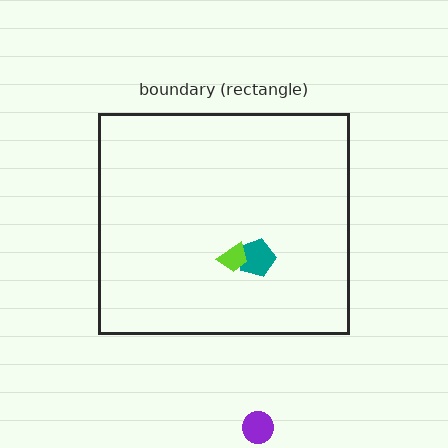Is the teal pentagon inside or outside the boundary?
Inside.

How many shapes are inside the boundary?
2 inside, 1 outside.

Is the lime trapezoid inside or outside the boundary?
Inside.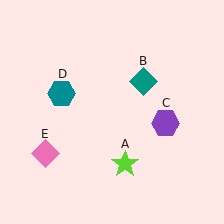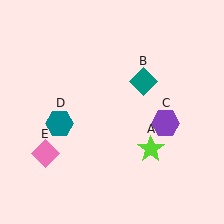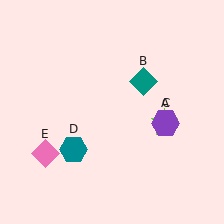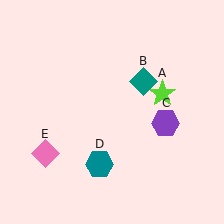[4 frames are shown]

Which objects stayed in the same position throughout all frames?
Teal diamond (object B) and purple hexagon (object C) and pink diamond (object E) remained stationary.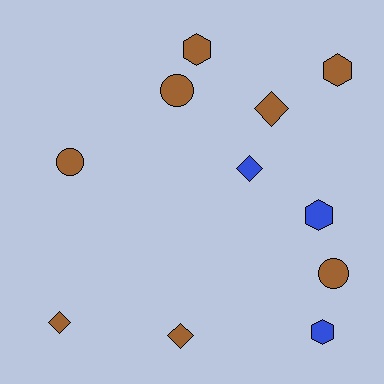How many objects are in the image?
There are 11 objects.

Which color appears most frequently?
Brown, with 8 objects.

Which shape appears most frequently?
Hexagon, with 4 objects.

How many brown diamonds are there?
There are 3 brown diamonds.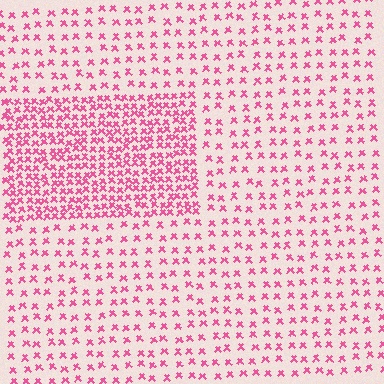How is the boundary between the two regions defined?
The boundary is defined by a change in element density (approximately 2.4x ratio). All elements are the same color, size, and shape.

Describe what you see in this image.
The image contains small pink elements arranged at two different densities. A rectangle-shaped region is visible where the elements are more densely packed than the surrounding area.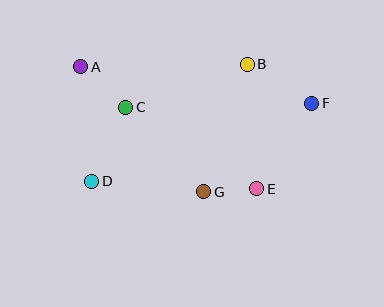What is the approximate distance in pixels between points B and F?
The distance between B and F is approximately 76 pixels.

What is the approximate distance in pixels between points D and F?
The distance between D and F is approximately 233 pixels.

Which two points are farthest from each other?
Points A and F are farthest from each other.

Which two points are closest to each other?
Points E and G are closest to each other.